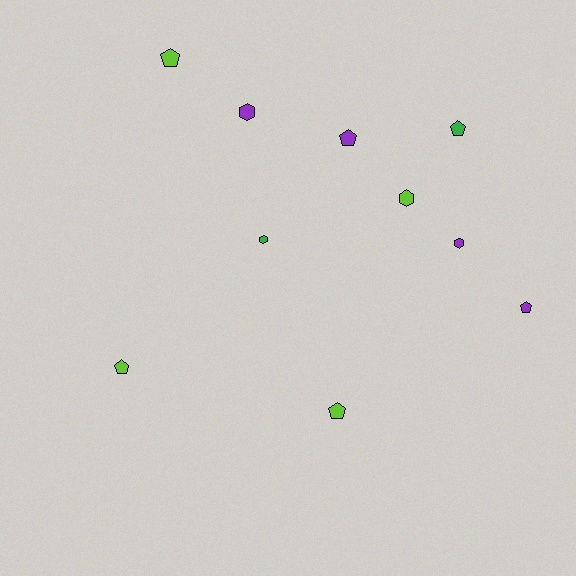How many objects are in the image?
There are 10 objects.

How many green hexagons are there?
There is 1 green hexagon.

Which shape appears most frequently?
Pentagon, with 6 objects.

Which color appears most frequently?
Lime, with 4 objects.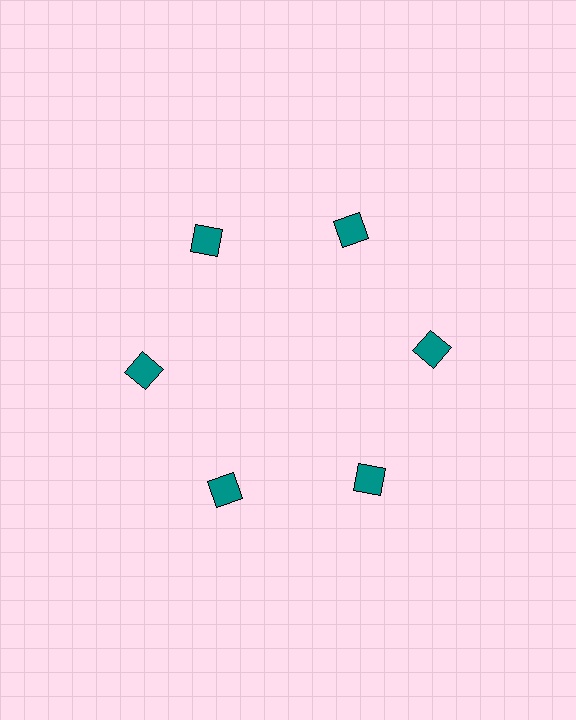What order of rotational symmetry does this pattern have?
This pattern has 6-fold rotational symmetry.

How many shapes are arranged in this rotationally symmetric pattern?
There are 6 shapes, arranged in 6 groups of 1.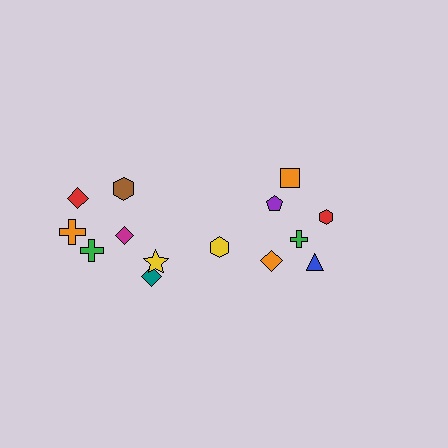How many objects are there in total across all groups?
There are 14 objects.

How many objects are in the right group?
There are 6 objects.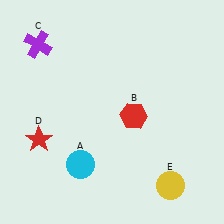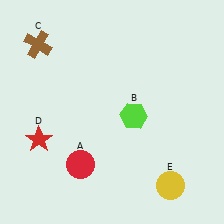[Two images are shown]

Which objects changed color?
A changed from cyan to red. B changed from red to lime. C changed from purple to brown.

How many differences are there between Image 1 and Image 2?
There are 3 differences between the two images.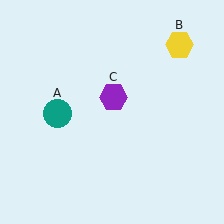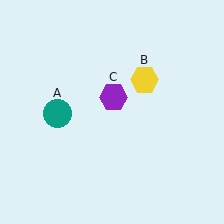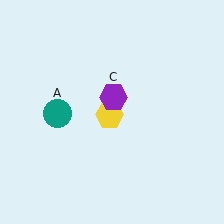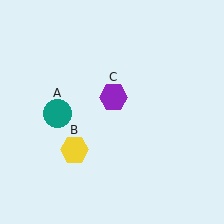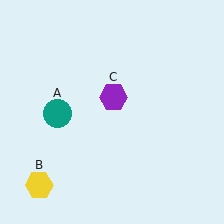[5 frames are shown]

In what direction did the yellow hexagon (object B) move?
The yellow hexagon (object B) moved down and to the left.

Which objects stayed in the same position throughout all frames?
Teal circle (object A) and purple hexagon (object C) remained stationary.